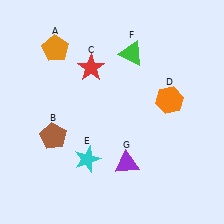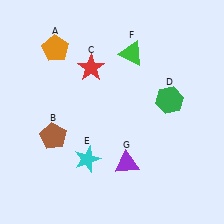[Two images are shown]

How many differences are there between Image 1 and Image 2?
There is 1 difference between the two images.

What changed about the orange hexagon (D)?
In Image 1, D is orange. In Image 2, it changed to green.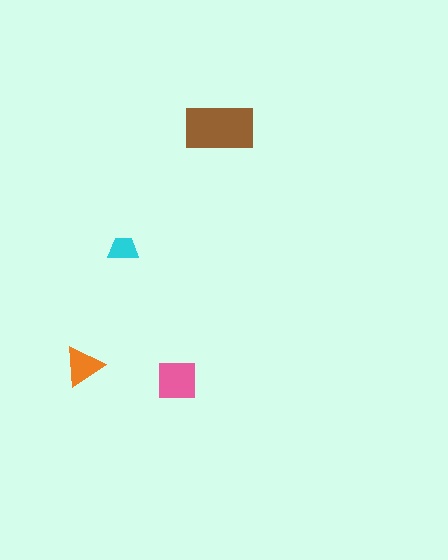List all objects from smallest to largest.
The cyan trapezoid, the orange triangle, the pink square, the brown rectangle.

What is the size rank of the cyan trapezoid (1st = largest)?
4th.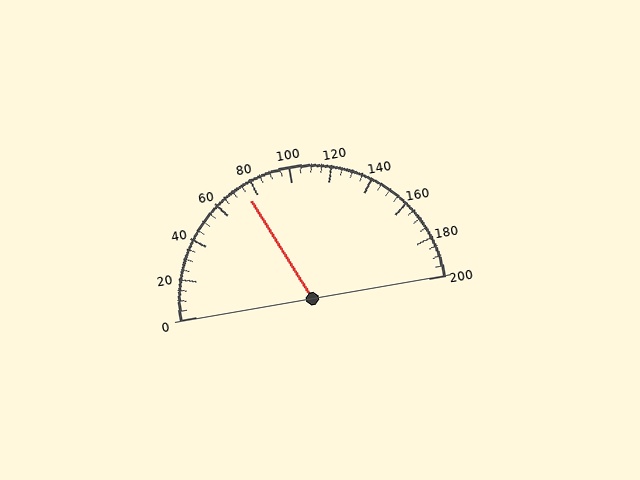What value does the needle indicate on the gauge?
The needle indicates approximately 75.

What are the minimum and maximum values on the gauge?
The gauge ranges from 0 to 200.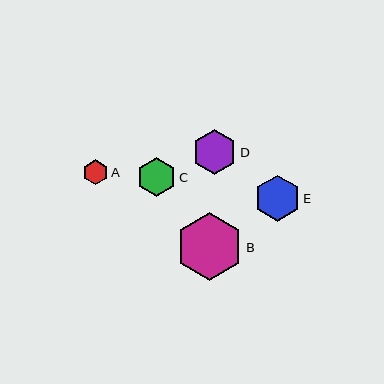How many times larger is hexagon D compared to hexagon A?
Hexagon D is approximately 1.8 times the size of hexagon A.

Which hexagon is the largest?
Hexagon B is the largest with a size of approximately 67 pixels.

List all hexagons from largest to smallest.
From largest to smallest: B, E, D, C, A.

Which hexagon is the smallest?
Hexagon A is the smallest with a size of approximately 25 pixels.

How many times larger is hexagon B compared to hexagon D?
Hexagon B is approximately 1.5 times the size of hexagon D.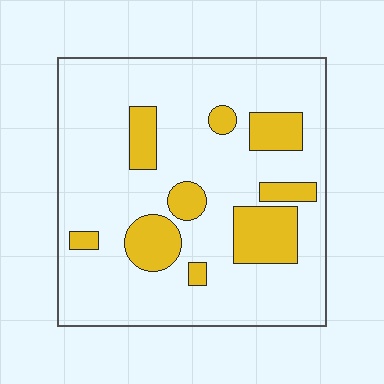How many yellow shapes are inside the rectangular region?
9.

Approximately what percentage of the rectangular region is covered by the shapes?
Approximately 20%.